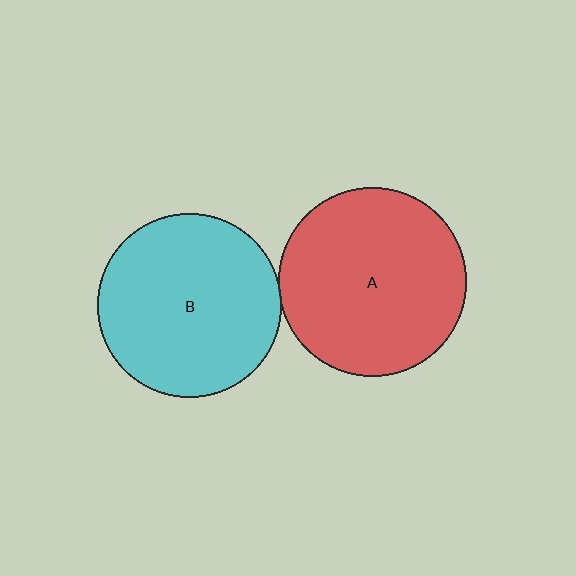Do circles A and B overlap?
Yes.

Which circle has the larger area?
Circle A (red).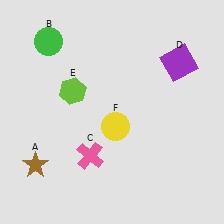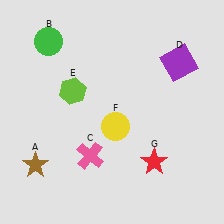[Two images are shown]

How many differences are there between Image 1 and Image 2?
There is 1 difference between the two images.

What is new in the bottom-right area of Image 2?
A red star (G) was added in the bottom-right area of Image 2.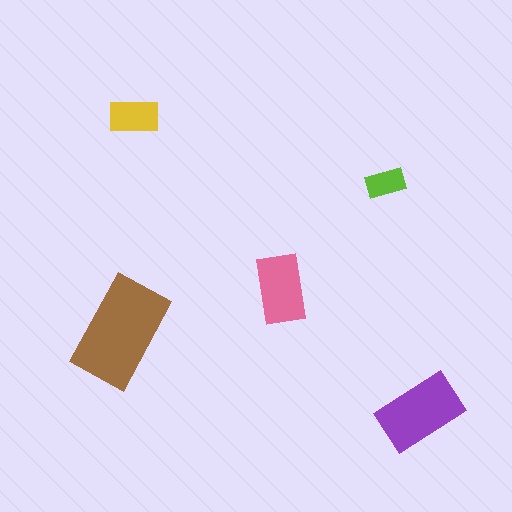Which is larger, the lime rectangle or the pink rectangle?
The pink one.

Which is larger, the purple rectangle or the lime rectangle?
The purple one.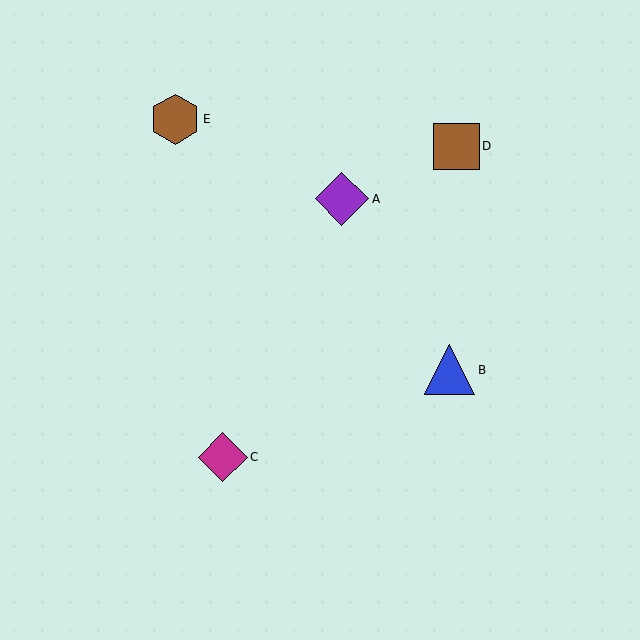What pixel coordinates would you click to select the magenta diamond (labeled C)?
Click at (223, 457) to select the magenta diamond C.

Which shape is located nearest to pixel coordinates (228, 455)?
The magenta diamond (labeled C) at (223, 457) is nearest to that location.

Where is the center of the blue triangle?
The center of the blue triangle is at (450, 370).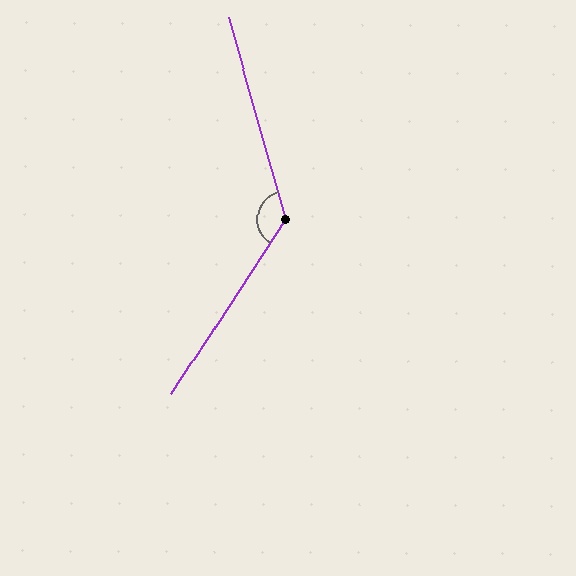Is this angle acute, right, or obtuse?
It is obtuse.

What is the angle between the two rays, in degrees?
Approximately 131 degrees.